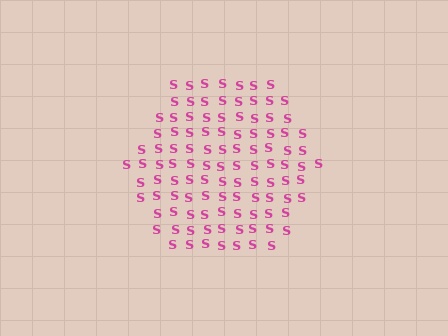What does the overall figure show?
The overall figure shows a hexagon.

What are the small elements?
The small elements are letter S's.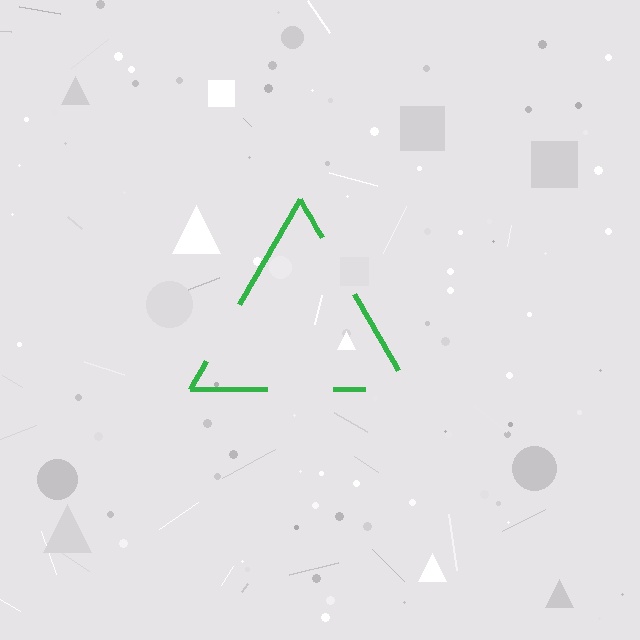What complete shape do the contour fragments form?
The contour fragments form a triangle.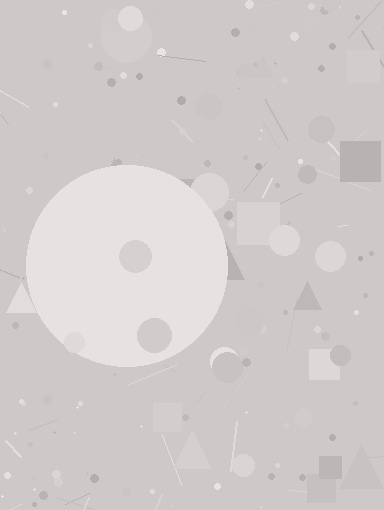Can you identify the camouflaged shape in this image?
The camouflaged shape is a circle.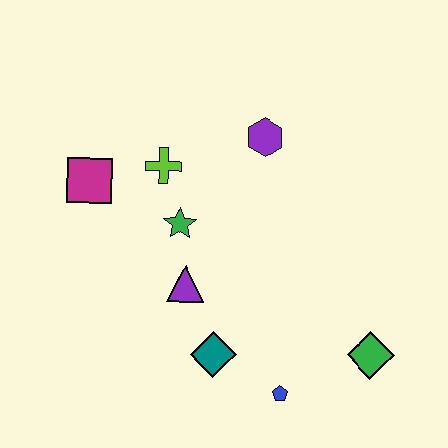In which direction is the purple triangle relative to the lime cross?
The purple triangle is below the lime cross.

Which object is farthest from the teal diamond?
The purple hexagon is farthest from the teal diamond.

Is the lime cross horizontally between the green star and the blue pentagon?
No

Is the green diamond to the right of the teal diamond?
Yes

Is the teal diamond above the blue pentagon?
Yes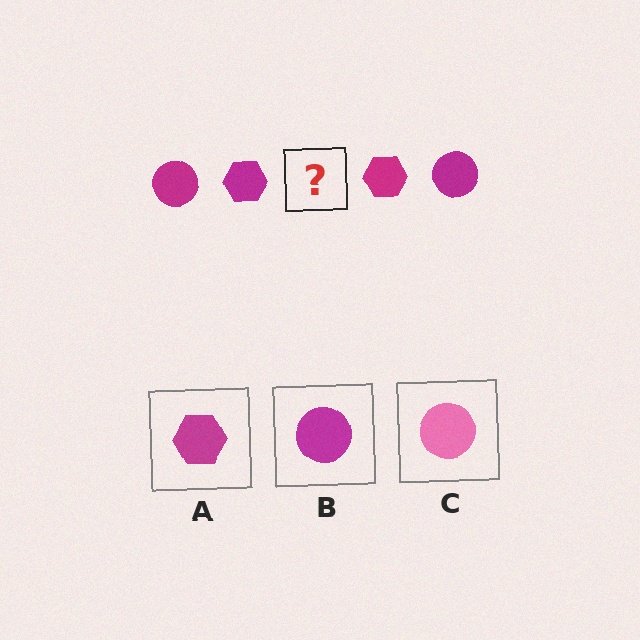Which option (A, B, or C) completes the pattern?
B.